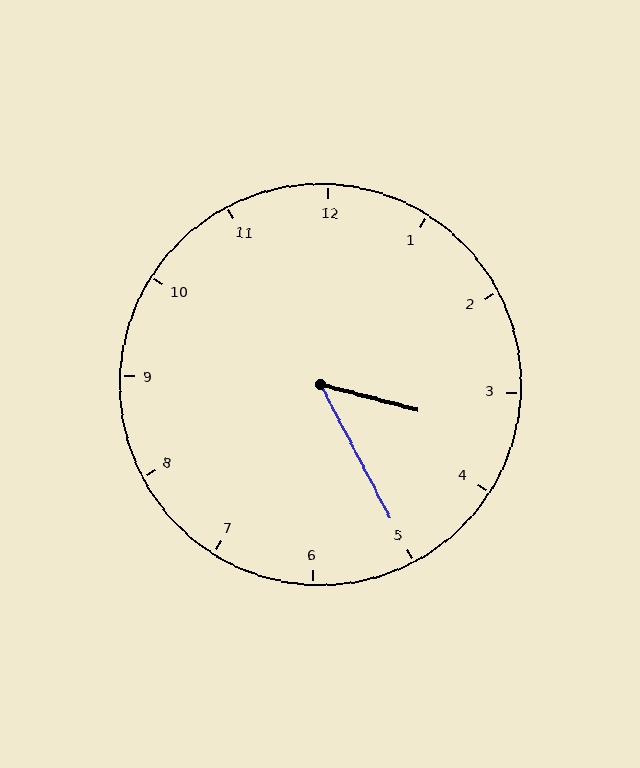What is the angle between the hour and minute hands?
Approximately 48 degrees.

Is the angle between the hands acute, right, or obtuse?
It is acute.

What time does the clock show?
3:25.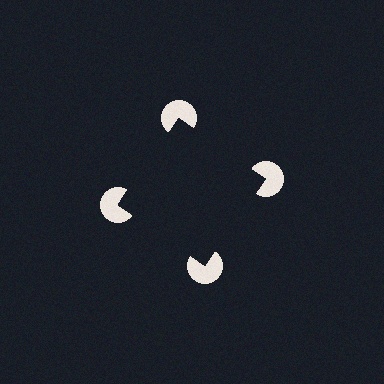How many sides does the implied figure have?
4 sides.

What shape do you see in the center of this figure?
An illusory square — its edges are inferred from the aligned wedge cuts in the pac-man discs, not physically drawn.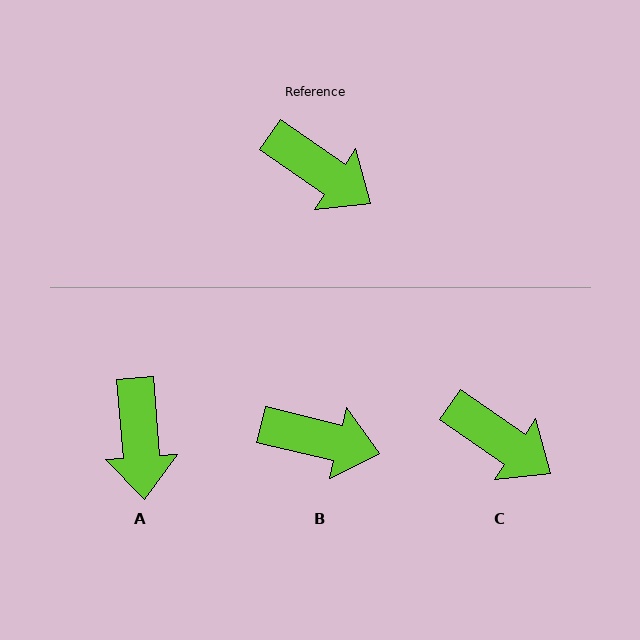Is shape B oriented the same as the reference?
No, it is off by about 21 degrees.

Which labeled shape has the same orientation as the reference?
C.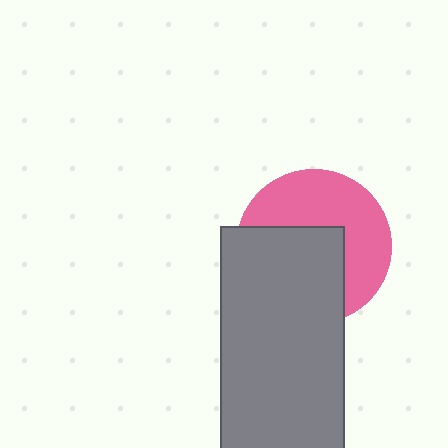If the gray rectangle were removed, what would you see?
You would see the complete pink circle.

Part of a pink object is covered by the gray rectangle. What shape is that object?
It is a circle.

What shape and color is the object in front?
The object in front is a gray rectangle.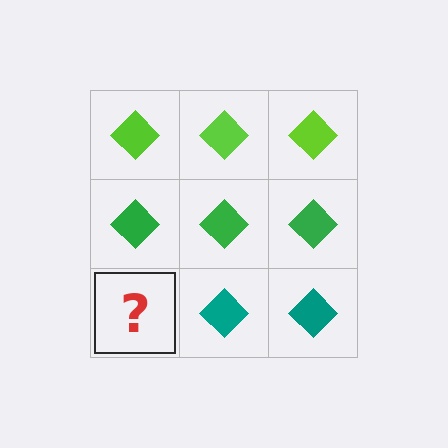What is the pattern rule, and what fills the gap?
The rule is that each row has a consistent color. The gap should be filled with a teal diamond.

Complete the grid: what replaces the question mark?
The question mark should be replaced with a teal diamond.